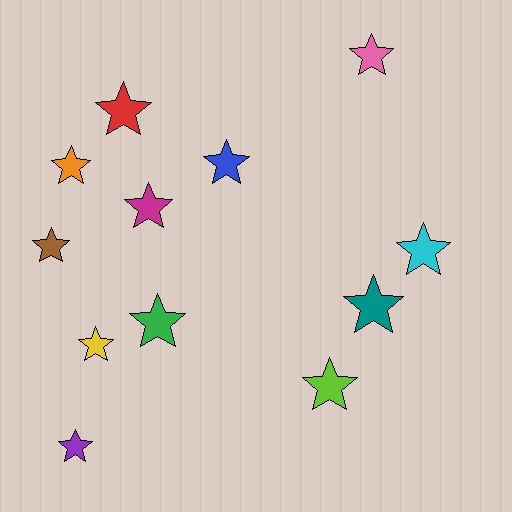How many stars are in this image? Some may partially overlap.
There are 12 stars.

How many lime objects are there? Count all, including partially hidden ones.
There is 1 lime object.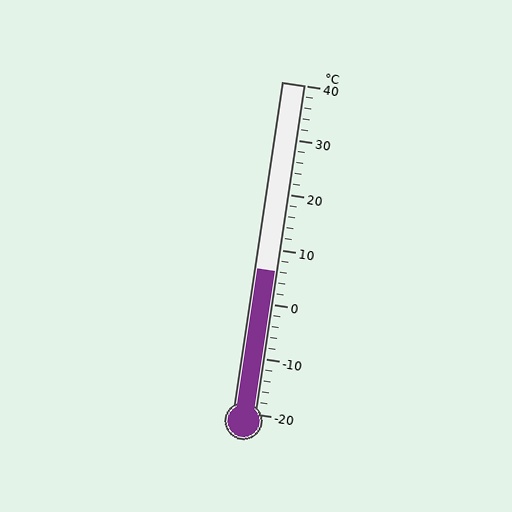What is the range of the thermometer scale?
The thermometer scale ranges from -20°C to 40°C.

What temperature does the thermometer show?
The thermometer shows approximately 6°C.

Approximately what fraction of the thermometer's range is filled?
The thermometer is filled to approximately 45% of its range.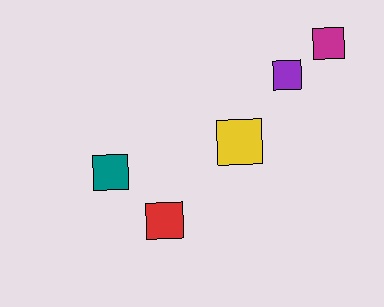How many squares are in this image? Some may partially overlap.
There are 5 squares.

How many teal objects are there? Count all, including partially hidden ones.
There is 1 teal object.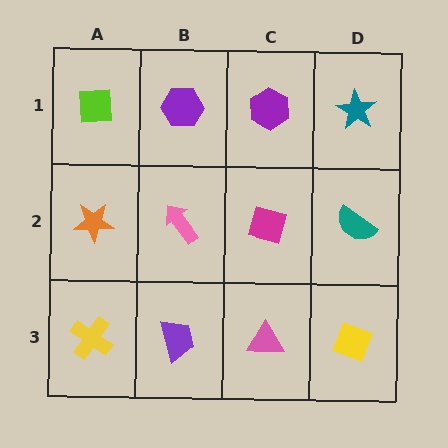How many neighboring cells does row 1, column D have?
2.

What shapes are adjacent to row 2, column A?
A lime square (row 1, column A), a yellow cross (row 3, column A), a pink arrow (row 2, column B).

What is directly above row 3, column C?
A magenta diamond.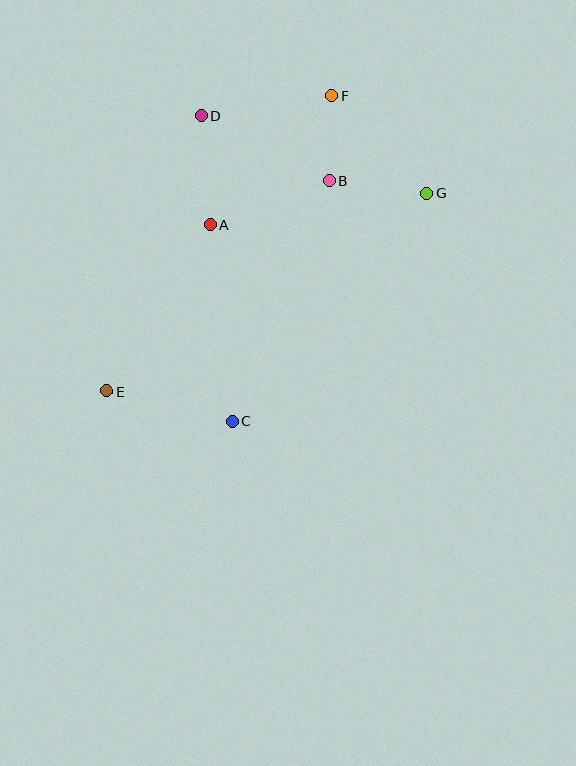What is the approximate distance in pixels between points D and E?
The distance between D and E is approximately 291 pixels.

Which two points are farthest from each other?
Points E and G are farthest from each other.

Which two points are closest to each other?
Points B and F are closest to each other.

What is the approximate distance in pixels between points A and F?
The distance between A and F is approximately 177 pixels.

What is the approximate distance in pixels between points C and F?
The distance between C and F is approximately 340 pixels.